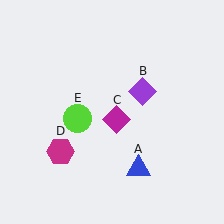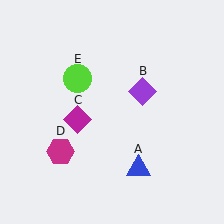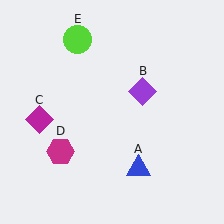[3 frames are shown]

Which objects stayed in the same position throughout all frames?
Blue triangle (object A) and purple diamond (object B) and magenta hexagon (object D) remained stationary.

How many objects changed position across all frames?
2 objects changed position: magenta diamond (object C), lime circle (object E).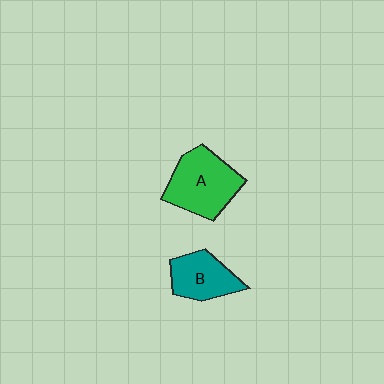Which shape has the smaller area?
Shape B (teal).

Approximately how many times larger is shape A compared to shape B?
Approximately 1.4 times.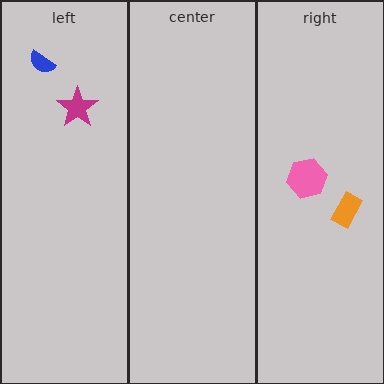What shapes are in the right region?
The orange rectangle, the pink hexagon.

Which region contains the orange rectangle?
The right region.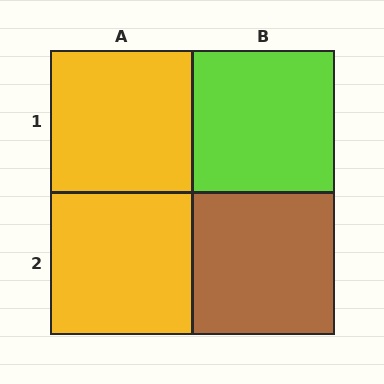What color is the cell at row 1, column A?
Yellow.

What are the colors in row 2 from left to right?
Yellow, brown.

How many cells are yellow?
2 cells are yellow.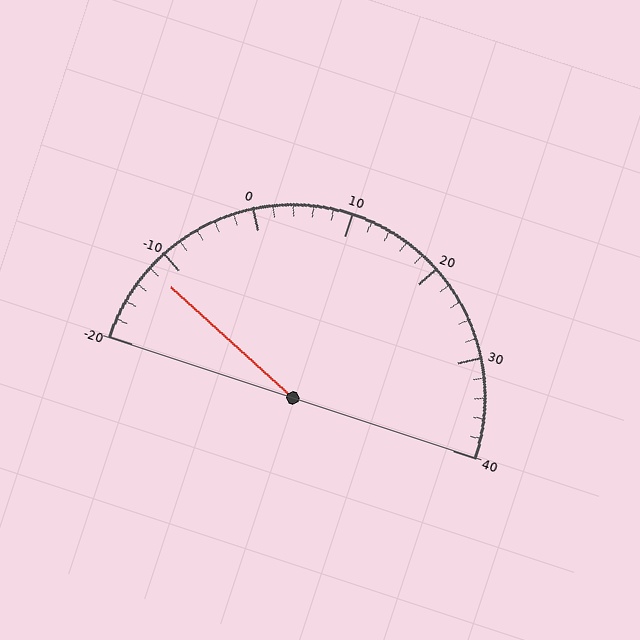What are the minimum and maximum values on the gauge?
The gauge ranges from -20 to 40.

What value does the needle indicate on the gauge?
The needle indicates approximately -12.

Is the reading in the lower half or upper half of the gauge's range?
The reading is in the lower half of the range (-20 to 40).